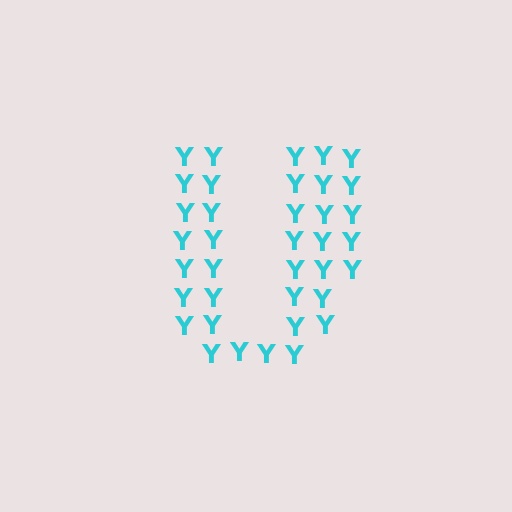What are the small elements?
The small elements are letter Y's.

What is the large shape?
The large shape is the letter U.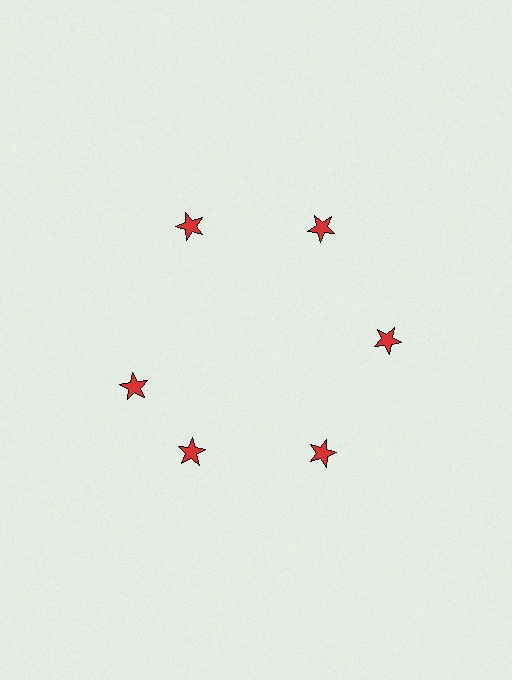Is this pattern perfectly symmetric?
No. The 6 red stars are arranged in a ring, but one element near the 9 o'clock position is rotated out of alignment along the ring, breaking the 6-fold rotational symmetry.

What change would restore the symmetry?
The symmetry would be restored by rotating it back into even spacing with its neighbors so that all 6 stars sit at equal angles and equal distance from the center.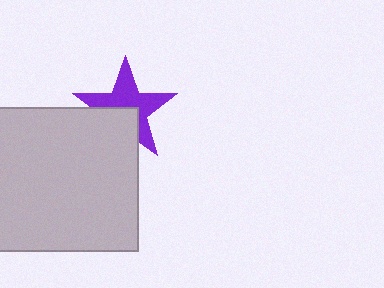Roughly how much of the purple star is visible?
About half of it is visible (roughly 62%).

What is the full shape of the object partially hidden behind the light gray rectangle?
The partially hidden object is a purple star.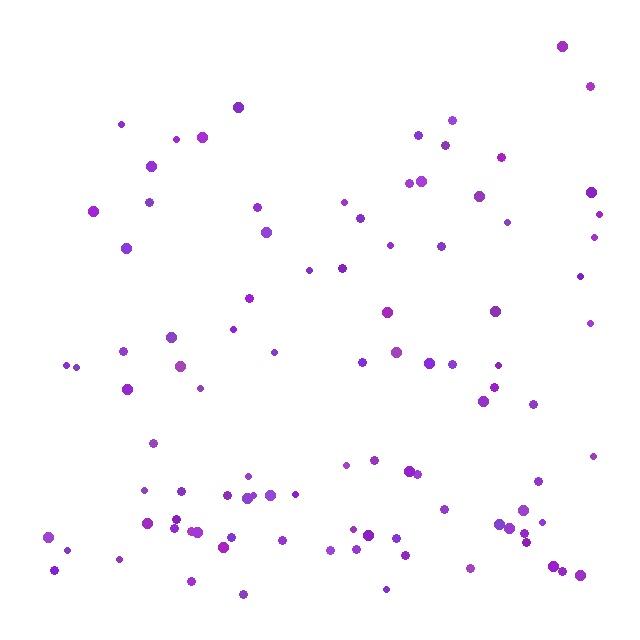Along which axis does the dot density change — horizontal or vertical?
Vertical.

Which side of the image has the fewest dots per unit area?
The top.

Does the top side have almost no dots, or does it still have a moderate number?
Still a moderate number, just noticeably fewer than the bottom.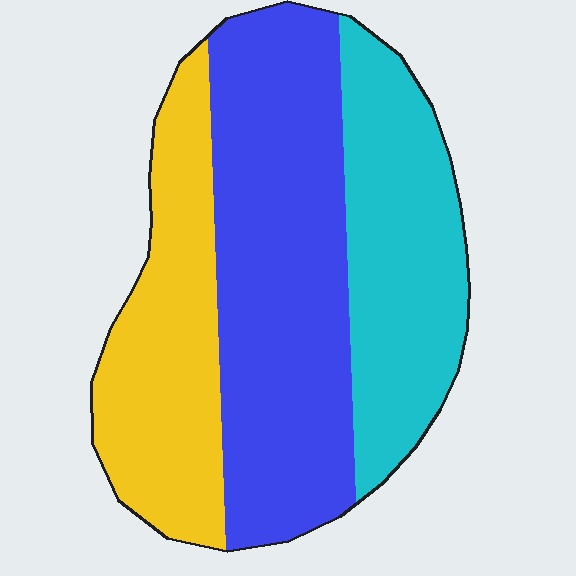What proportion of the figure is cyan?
Cyan takes up between a quarter and a half of the figure.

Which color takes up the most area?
Blue, at roughly 45%.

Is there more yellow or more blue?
Blue.